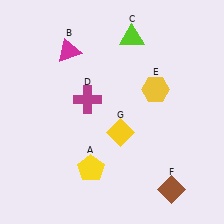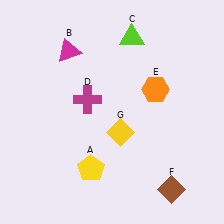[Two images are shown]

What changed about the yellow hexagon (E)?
In Image 1, E is yellow. In Image 2, it changed to orange.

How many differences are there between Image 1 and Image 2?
There is 1 difference between the two images.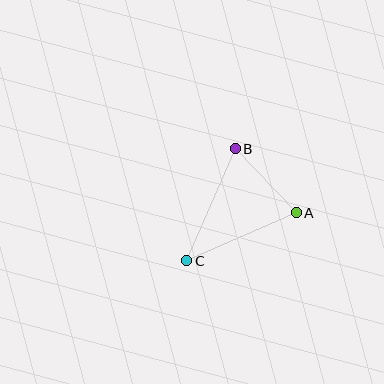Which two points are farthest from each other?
Points B and C are farthest from each other.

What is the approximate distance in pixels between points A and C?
The distance between A and C is approximately 119 pixels.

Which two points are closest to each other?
Points A and B are closest to each other.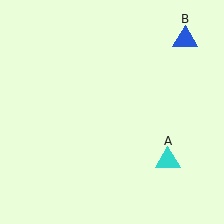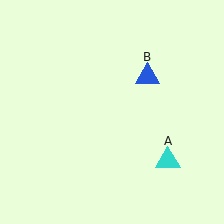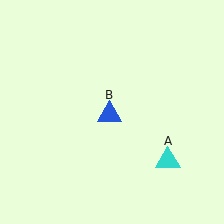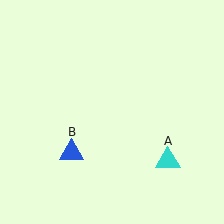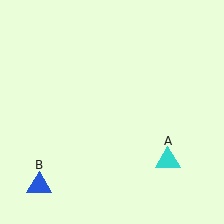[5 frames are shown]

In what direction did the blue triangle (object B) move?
The blue triangle (object B) moved down and to the left.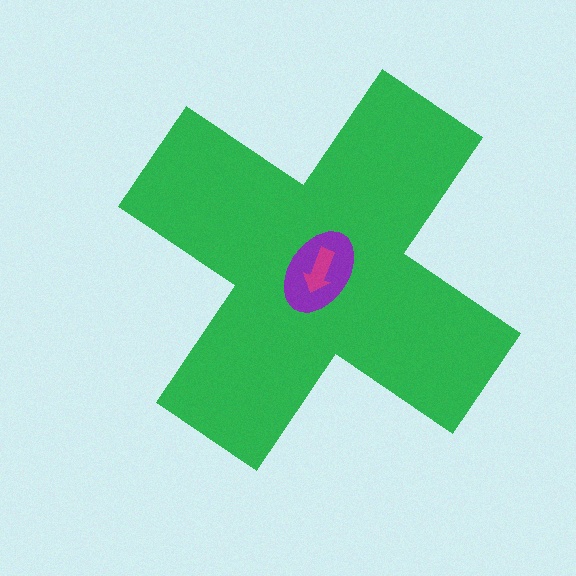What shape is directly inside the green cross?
The purple ellipse.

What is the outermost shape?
The green cross.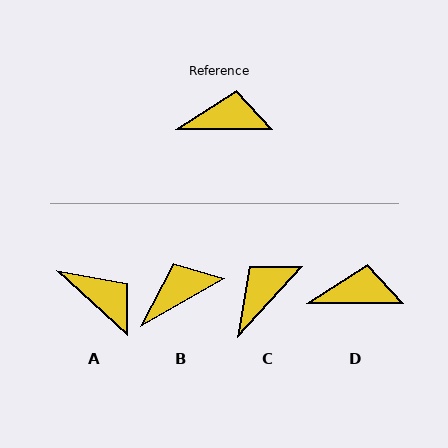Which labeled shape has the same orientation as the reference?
D.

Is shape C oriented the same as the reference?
No, it is off by about 47 degrees.